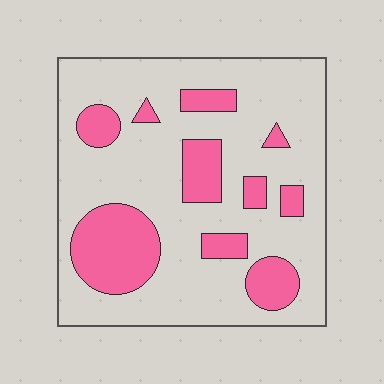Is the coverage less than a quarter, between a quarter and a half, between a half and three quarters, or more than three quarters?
Less than a quarter.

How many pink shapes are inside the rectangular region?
10.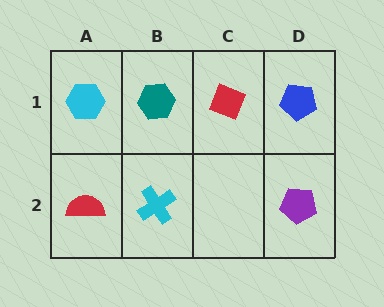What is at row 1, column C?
A red diamond.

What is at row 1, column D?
A blue pentagon.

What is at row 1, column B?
A teal hexagon.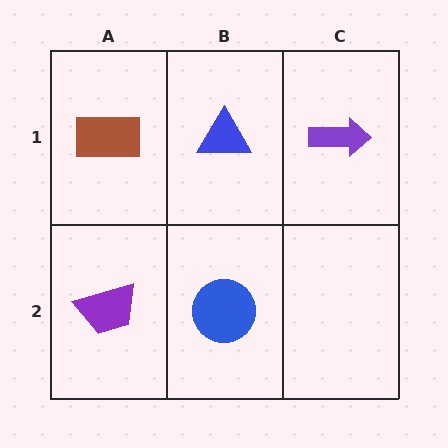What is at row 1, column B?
A blue triangle.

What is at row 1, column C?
A purple arrow.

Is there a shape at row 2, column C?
No, that cell is empty.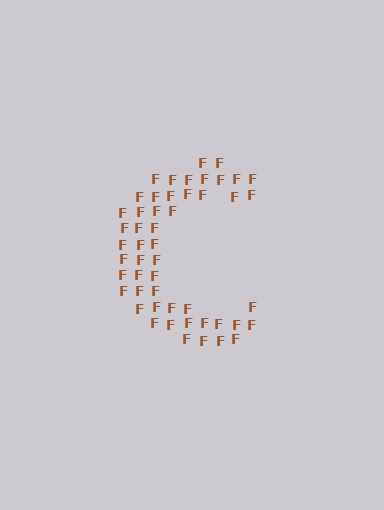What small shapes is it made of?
It is made of small letter F's.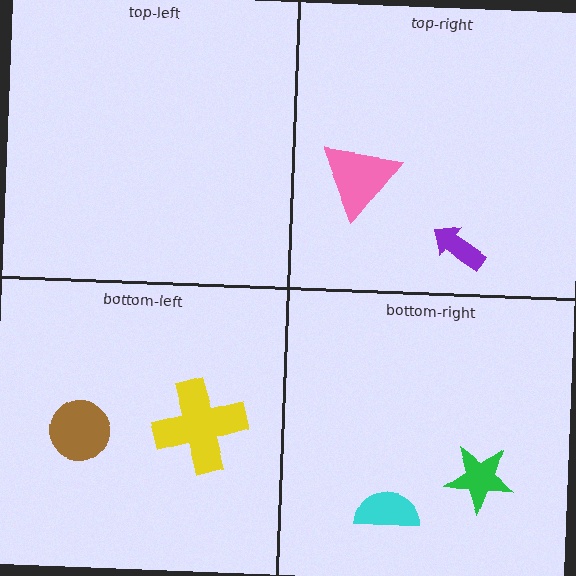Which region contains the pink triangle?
The top-right region.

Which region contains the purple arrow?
The top-right region.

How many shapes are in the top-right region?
2.